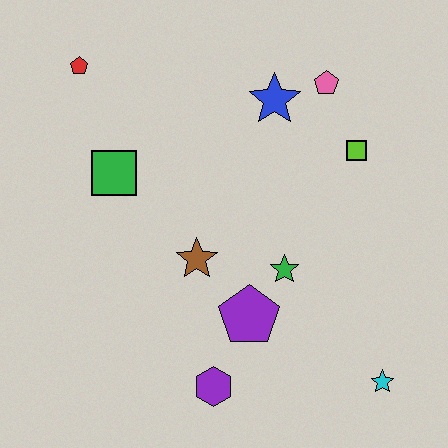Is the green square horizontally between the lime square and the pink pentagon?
No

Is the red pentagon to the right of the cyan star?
No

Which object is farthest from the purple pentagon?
The red pentagon is farthest from the purple pentagon.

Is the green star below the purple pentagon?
No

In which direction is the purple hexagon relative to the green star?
The purple hexagon is below the green star.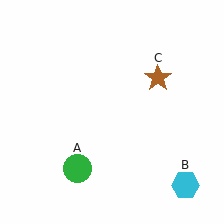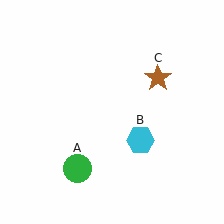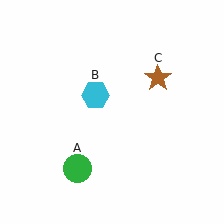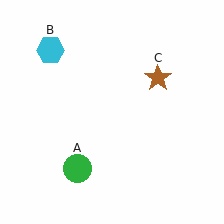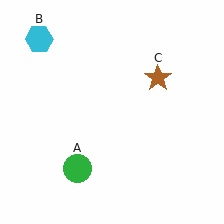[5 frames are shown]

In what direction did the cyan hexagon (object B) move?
The cyan hexagon (object B) moved up and to the left.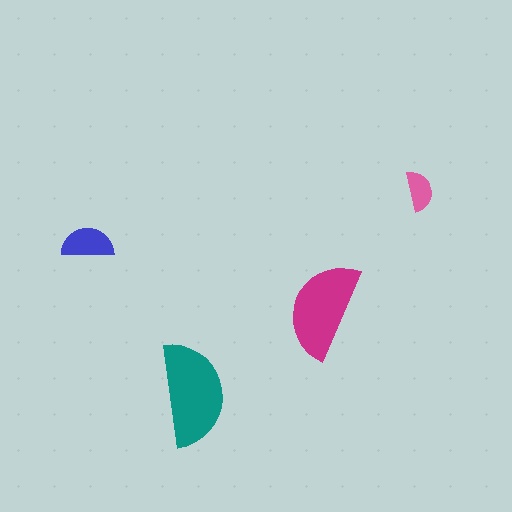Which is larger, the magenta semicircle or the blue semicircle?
The magenta one.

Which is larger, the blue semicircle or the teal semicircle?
The teal one.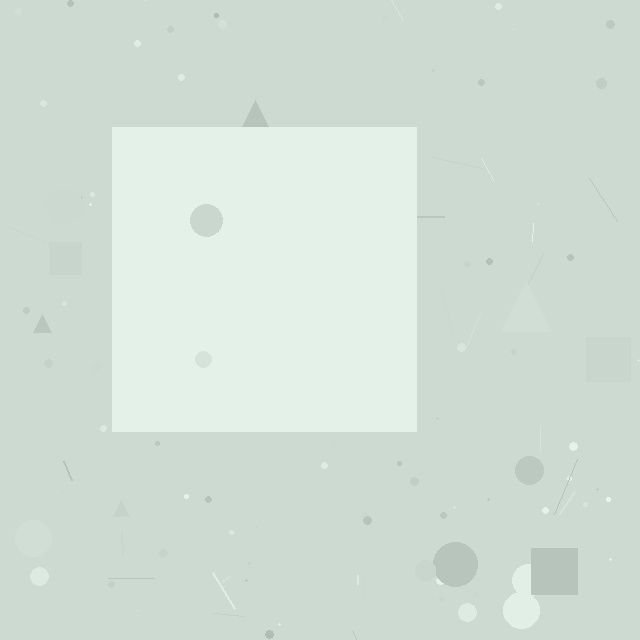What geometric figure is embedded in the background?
A square is embedded in the background.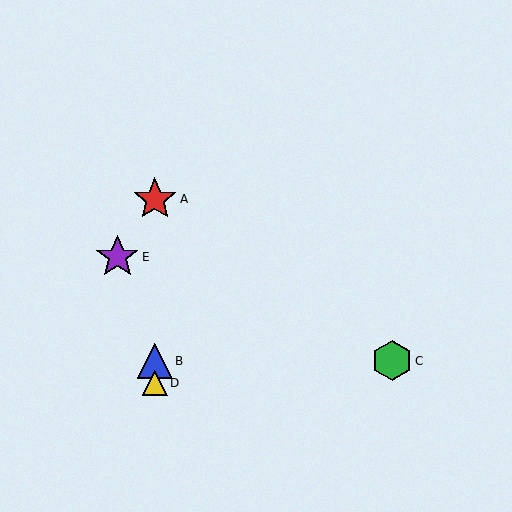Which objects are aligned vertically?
Objects A, B, D are aligned vertically.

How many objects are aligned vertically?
3 objects (A, B, D) are aligned vertically.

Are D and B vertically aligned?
Yes, both are at x≈155.